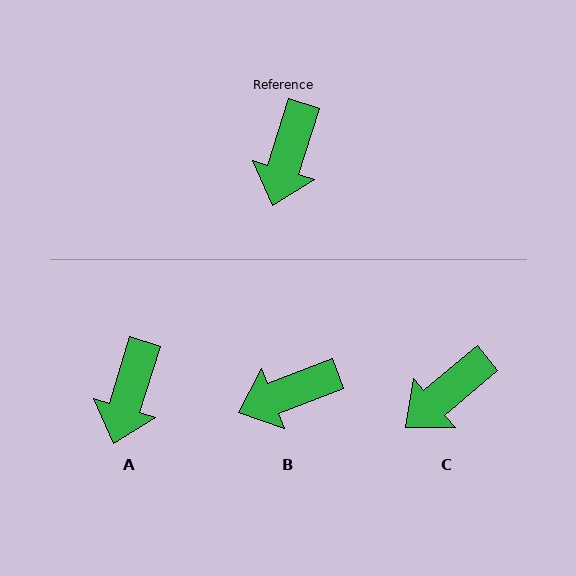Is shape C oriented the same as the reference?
No, it is off by about 33 degrees.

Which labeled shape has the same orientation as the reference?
A.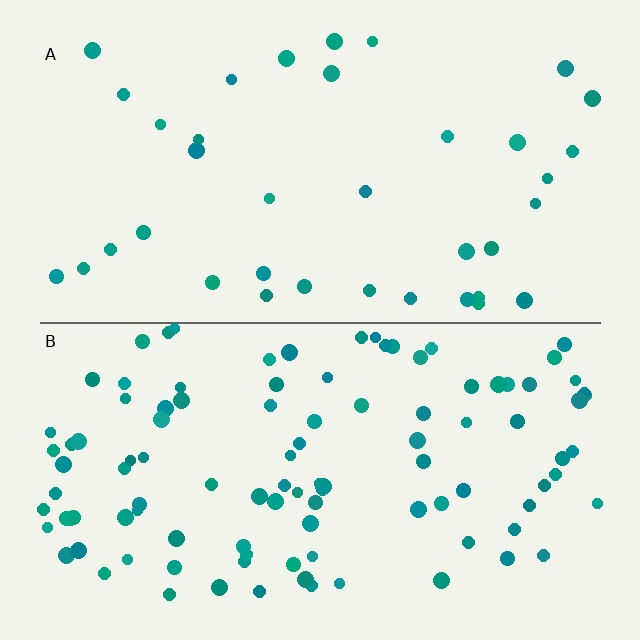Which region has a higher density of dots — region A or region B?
B (the bottom).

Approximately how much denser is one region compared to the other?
Approximately 2.9× — region B over region A.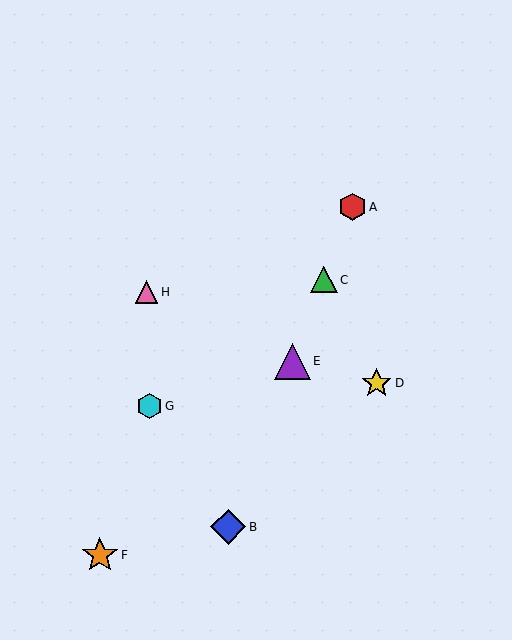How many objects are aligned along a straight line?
4 objects (A, B, C, E) are aligned along a straight line.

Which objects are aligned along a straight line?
Objects A, B, C, E are aligned along a straight line.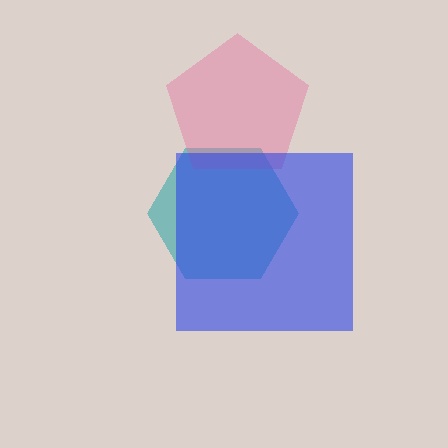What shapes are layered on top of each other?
The layered shapes are: a teal hexagon, a pink pentagon, a blue square.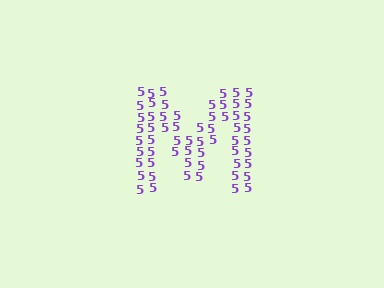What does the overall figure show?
The overall figure shows the letter M.